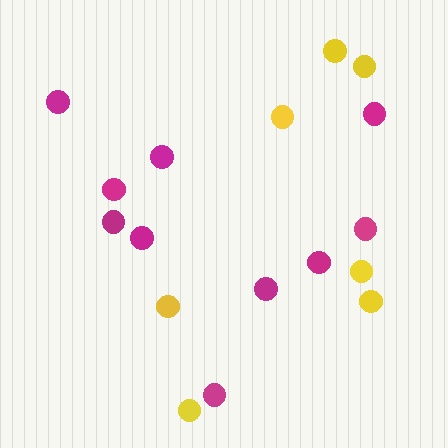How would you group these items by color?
There are 2 groups: one group of magenta circles (10) and one group of yellow circles (7).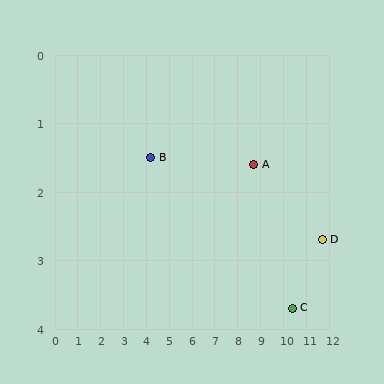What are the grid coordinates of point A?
Point A is at approximately (8.7, 1.6).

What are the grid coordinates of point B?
Point B is at approximately (4.2, 1.5).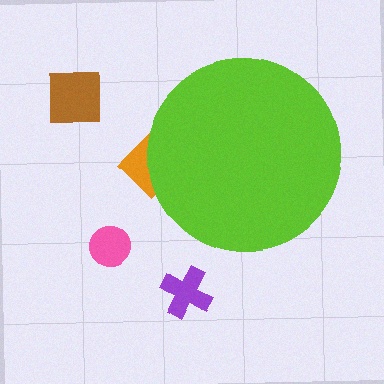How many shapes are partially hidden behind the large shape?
1 shape is partially hidden.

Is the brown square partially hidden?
No, the brown square is fully visible.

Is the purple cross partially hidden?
No, the purple cross is fully visible.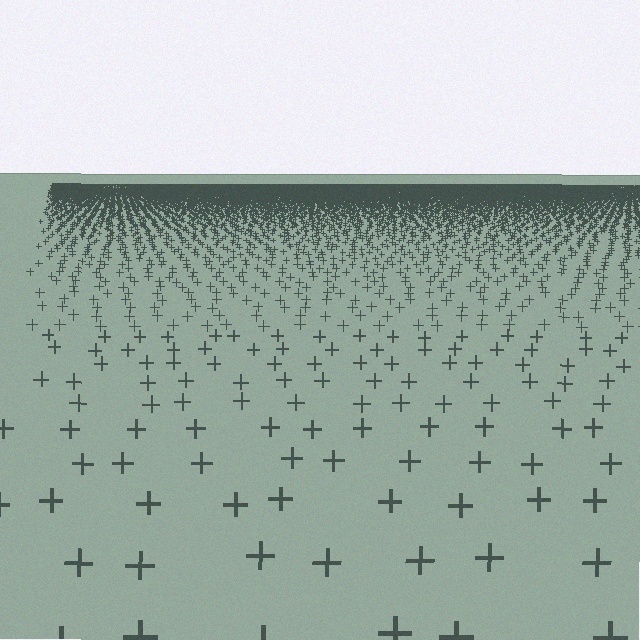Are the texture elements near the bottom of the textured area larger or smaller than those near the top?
Larger. Near the bottom, elements are closer to the viewer and appear at a bigger on-screen size.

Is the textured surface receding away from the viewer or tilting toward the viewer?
The surface is receding away from the viewer. Texture elements get smaller and denser toward the top.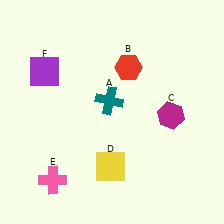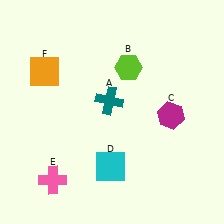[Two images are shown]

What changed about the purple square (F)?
In Image 1, F is purple. In Image 2, it changed to orange.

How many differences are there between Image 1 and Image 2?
There are 3 differences between the two images.